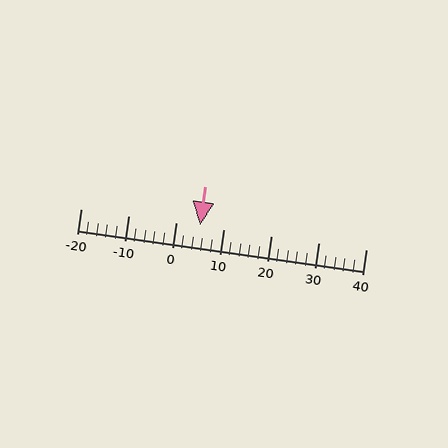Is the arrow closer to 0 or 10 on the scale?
The arrow is closer to 10.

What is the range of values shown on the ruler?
The ruler shows values from -20 to 40.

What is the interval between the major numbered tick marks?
The major tick marks are spaced 10 units apart.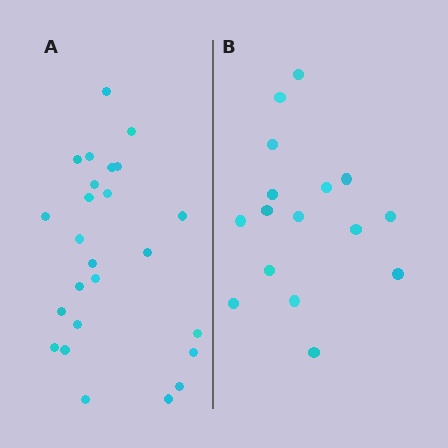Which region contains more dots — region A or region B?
Region A (the left region) has more dots.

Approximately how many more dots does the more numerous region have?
Region A has roughly 8 or so more dots than region B.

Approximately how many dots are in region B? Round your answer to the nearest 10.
About 20 dots. (The exact count is 16, which rounds to 20.)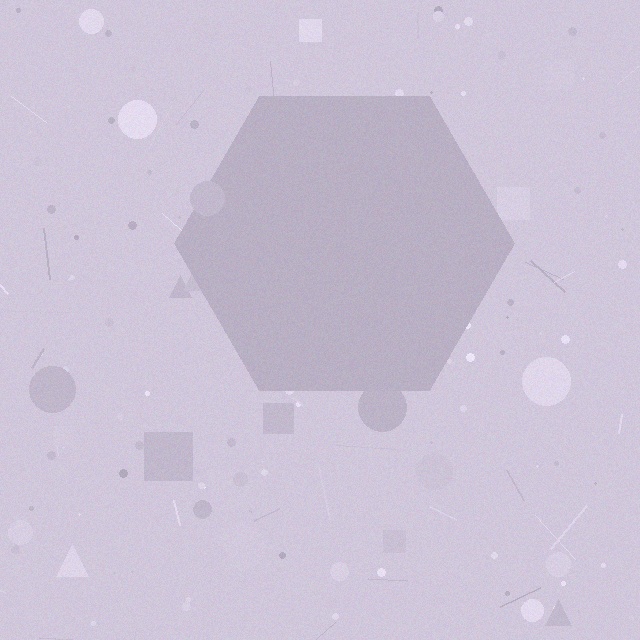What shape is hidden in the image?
A hexagon is hidden in the image.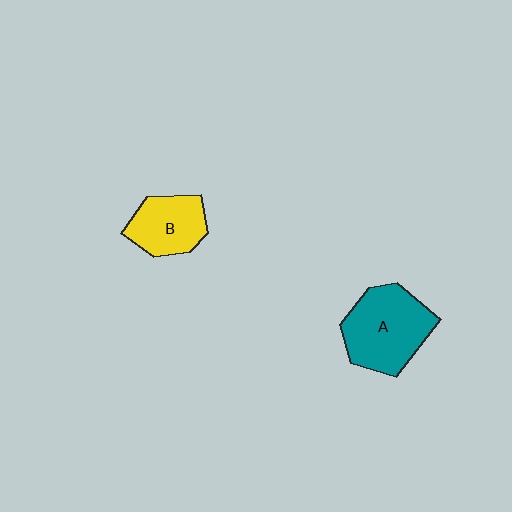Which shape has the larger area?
Shape A (teal).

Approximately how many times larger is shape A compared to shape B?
Approximately 1.5 times.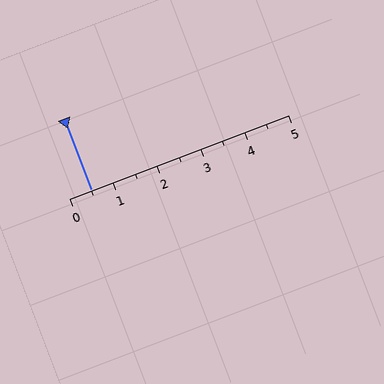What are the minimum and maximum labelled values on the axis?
The axis runs from 0 to 5.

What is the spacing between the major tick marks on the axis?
The major ticks are spaced 1 apart.